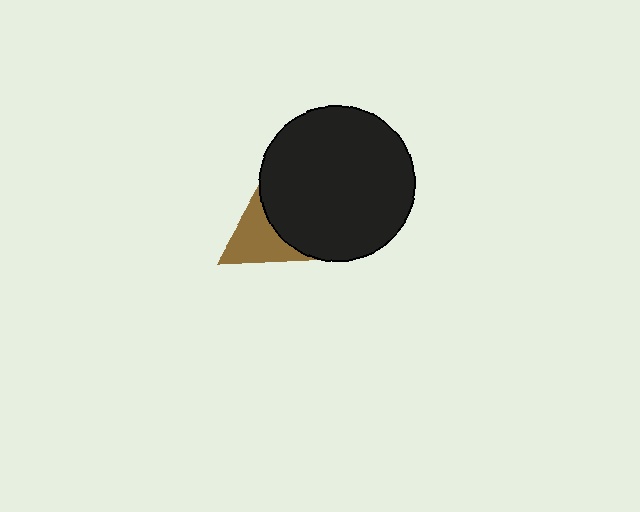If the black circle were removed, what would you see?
You would see the complete brown triangle.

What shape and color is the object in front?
The object in front is a black circle.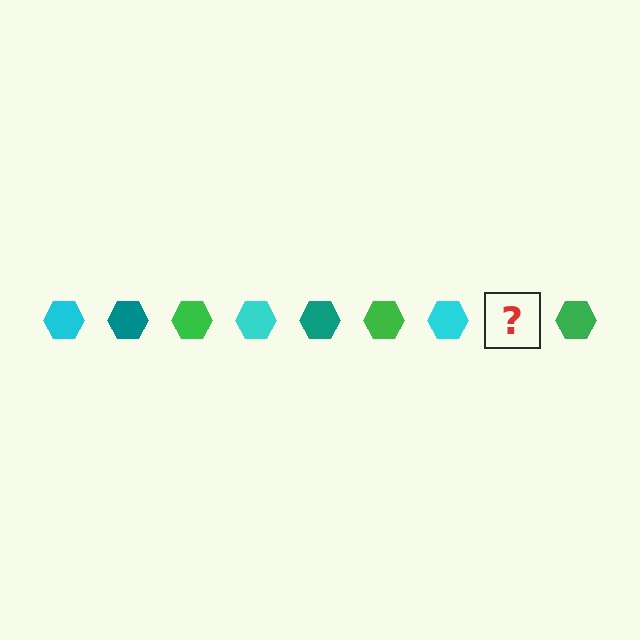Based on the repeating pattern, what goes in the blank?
The blank should be a teal hexagon.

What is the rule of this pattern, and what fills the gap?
The rule is that the pattern cycles through cyan, teal, green hexagons. The gap should be filled with a teal hexagon.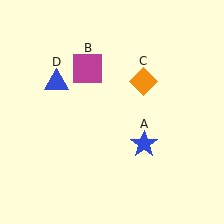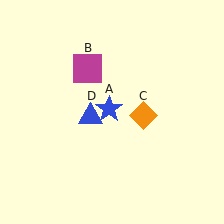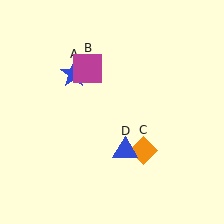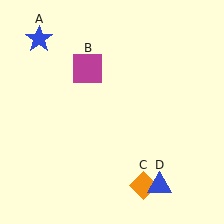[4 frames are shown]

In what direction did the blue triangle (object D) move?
The blue triangle (object D) moved down and to the right.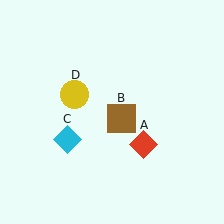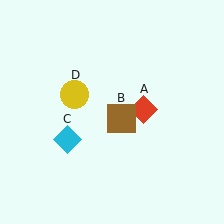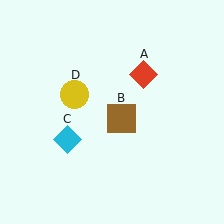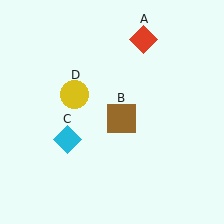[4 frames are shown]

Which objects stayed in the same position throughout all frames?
Brown square (object B) and cyan diamond (object C) and yellow circle (object D) remained stationary.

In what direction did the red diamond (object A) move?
The red diamond (object A) moved up.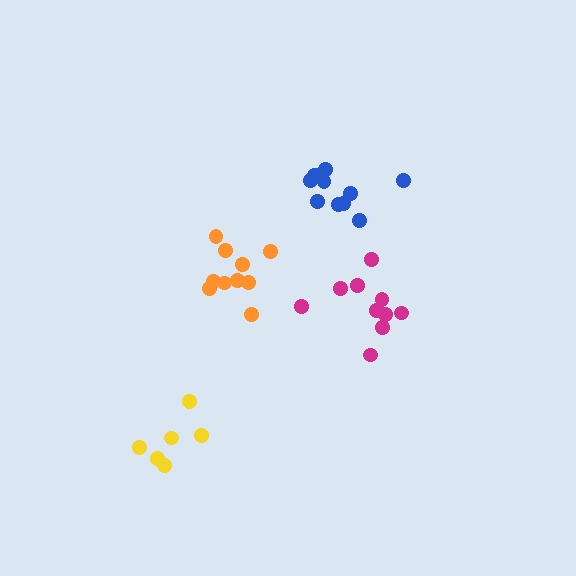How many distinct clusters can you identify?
There are 4 distinct clusters.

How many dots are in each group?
Group 1: 10 dots, Group 2: 11 dots, Group 3: 6 dots, Group 4: 10 dots (37 total).